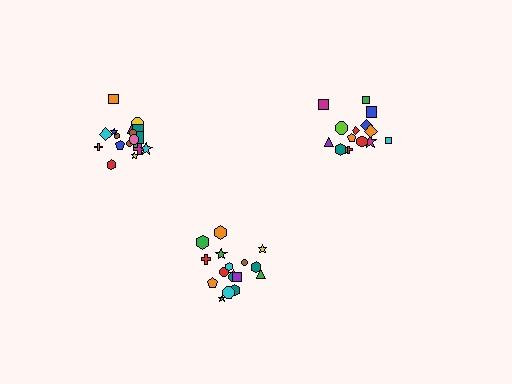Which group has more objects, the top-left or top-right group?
The top-left group.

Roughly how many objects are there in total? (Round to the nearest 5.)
Roughly 50 objects in total.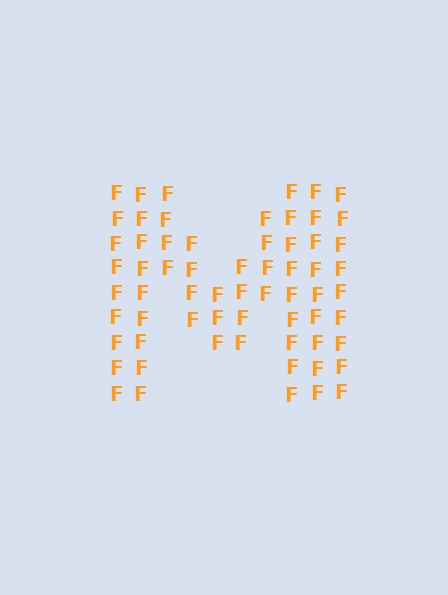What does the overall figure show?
The overall figure shows the letter M.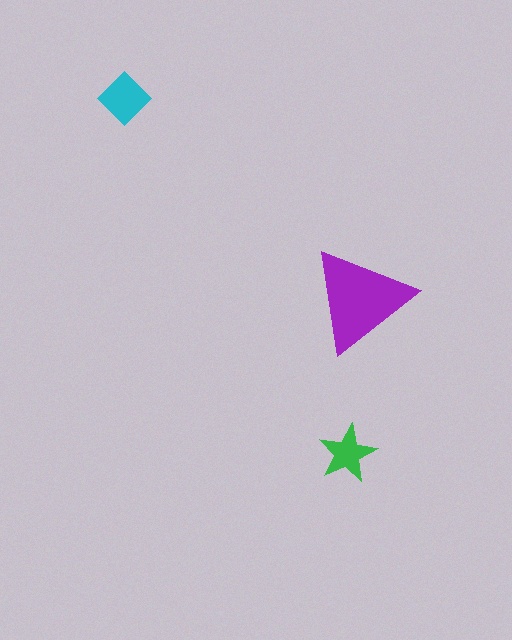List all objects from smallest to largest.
The green star, the cyan diamond, the purple triangle.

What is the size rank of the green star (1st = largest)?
3rd.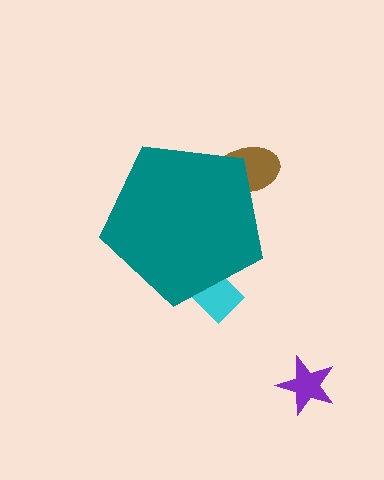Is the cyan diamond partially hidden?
Yes, the cyan diamond is partially hidden behind the teal pentagon.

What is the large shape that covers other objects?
A teal pentagon.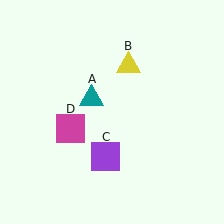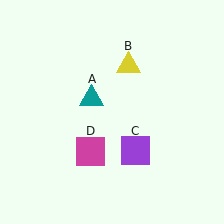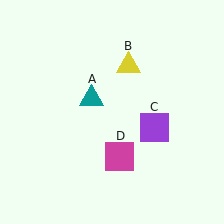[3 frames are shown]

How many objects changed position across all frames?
2 objects changed position: purple square (object C), magenta square (object D).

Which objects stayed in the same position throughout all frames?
Teal triangle (object A) and yellow triangle (object B) remained stationary.